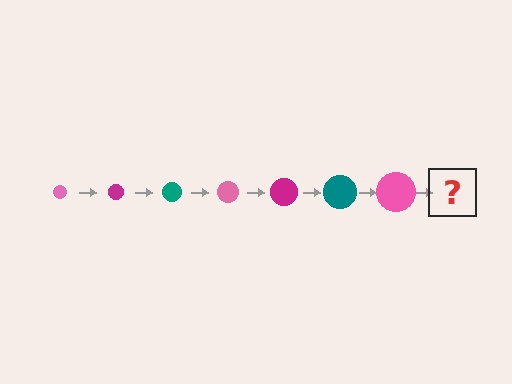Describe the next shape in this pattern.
It should be a magenta circle, larger than the previous one.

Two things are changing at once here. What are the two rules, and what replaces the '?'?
The two rules are that the circle grows larger each step and the color cycles through pink, magenta, and teal. The '?' should be a magenta circle, larger than the previous one.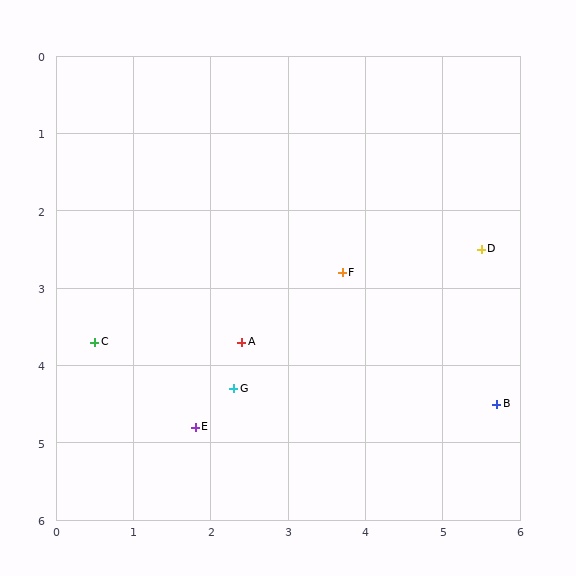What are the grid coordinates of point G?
Point G is at approximately (2.3, 4.3).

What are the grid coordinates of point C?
Point C is at approximately (0.5, 3.7).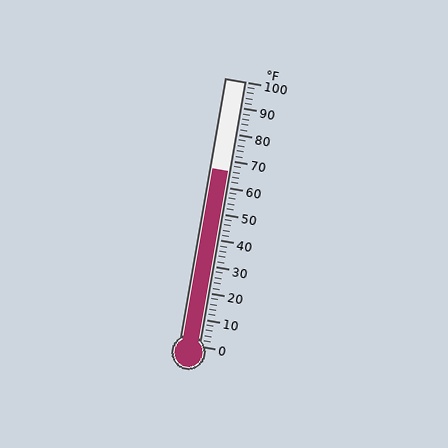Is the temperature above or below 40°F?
The temperature is above 40°F.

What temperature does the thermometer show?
The thermometer shows approximately 66°F.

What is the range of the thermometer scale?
The thermometer scale ranges from 0°F to 100°F.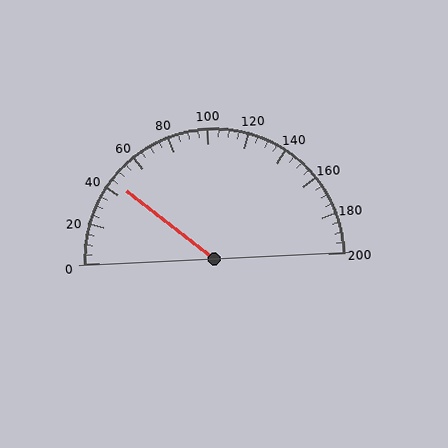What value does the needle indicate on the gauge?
The needle indicates approximately 45.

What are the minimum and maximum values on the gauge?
The gauge ranges from 0 to 200.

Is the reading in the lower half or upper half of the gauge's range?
The reading is in the lower half of the range (0 to 200).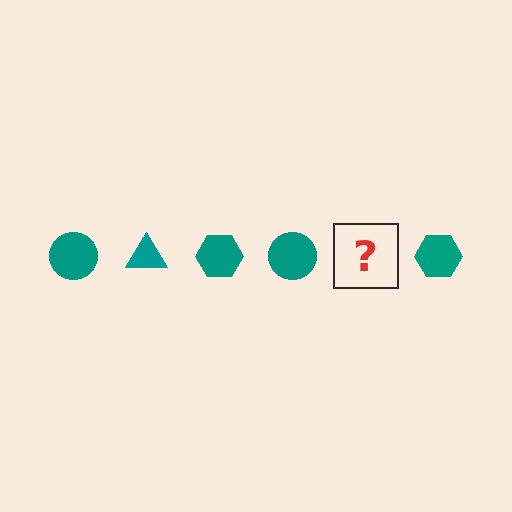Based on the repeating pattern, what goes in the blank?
The blank should be a teal triangle.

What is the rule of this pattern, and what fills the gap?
The rule is that the pattern cycles through circle, triangle, hexagon shapes in teal. The gap should be filled with a teal triangle.